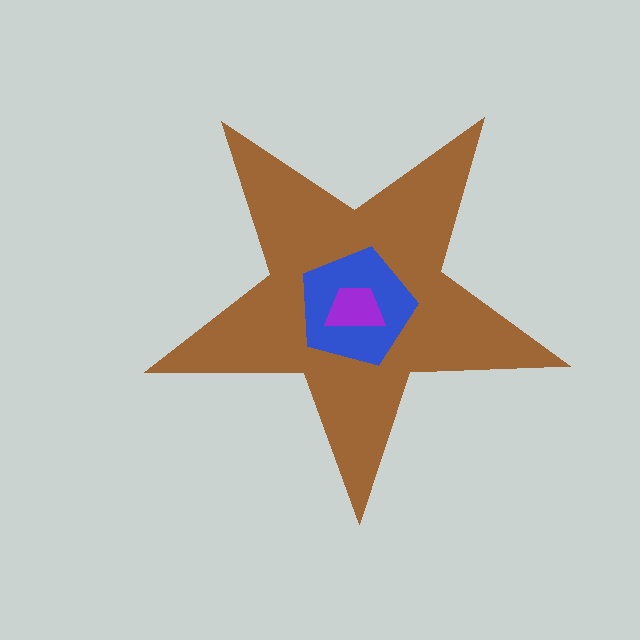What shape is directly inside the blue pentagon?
The purple trapezoid.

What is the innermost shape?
The purple trapezoid.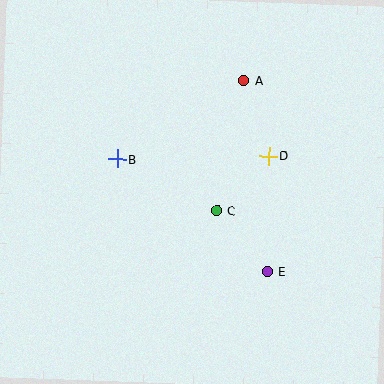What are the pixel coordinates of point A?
Point A is at (244, 81).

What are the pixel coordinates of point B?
Point B is at (118, 159).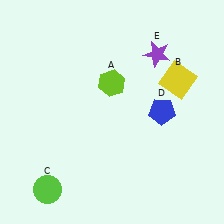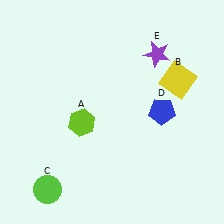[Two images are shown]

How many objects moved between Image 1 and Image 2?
1 object moved between the two images.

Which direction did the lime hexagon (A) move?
The lime hexagon (A) moved down.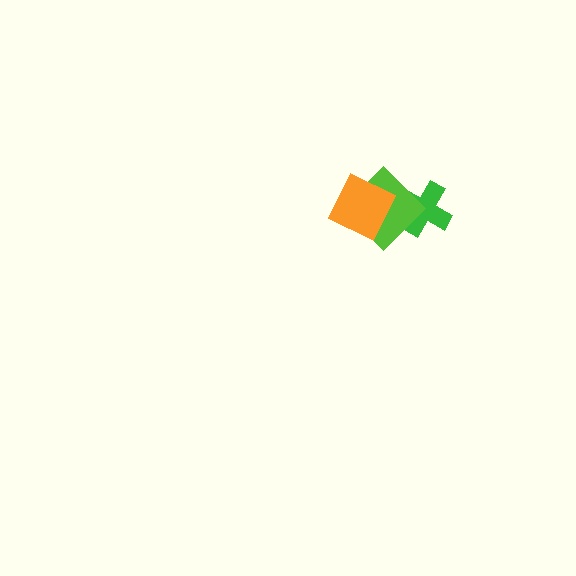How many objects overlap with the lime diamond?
2 objects overlap with the lime diamond.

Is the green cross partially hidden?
Yes, it is partially covered by another shape.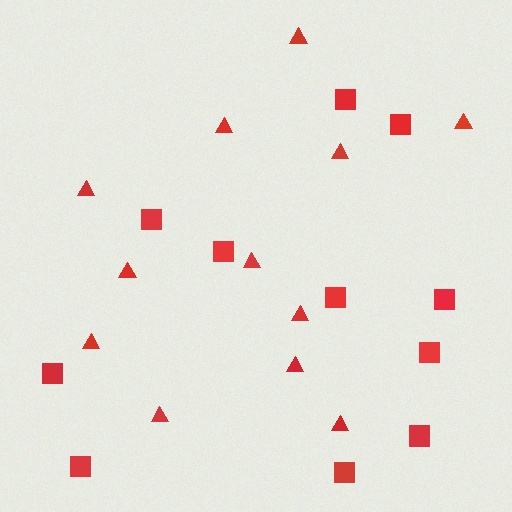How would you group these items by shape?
There are 2 groups: one group of squares (11) and one group of triangles (12).